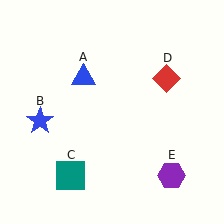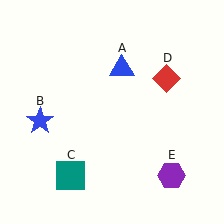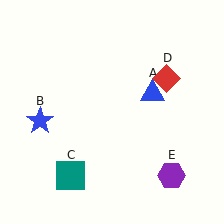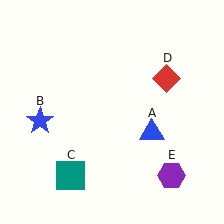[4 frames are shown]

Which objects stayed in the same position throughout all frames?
Blue star (object B) and teal square (object C) and red diamond (object D) and purple hexagon (object E) remained stationary.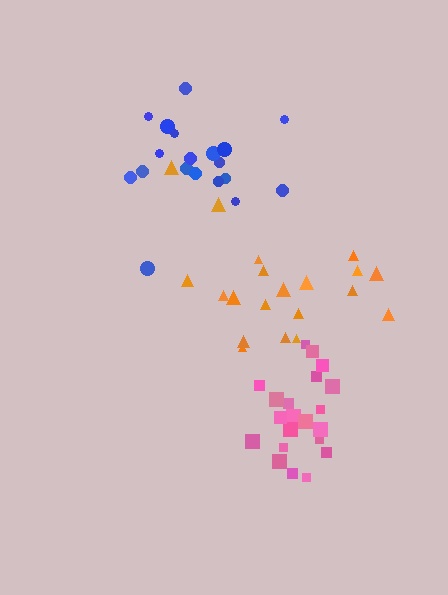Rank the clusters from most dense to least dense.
pink, blue, orange.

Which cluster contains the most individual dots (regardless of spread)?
Pink (21).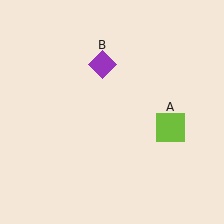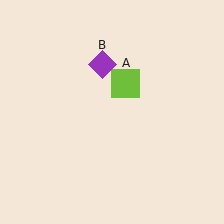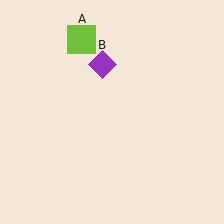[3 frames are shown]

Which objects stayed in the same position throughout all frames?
Purple diamond (object B) remained stationary.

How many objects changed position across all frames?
1 object changed position: lime square (object A).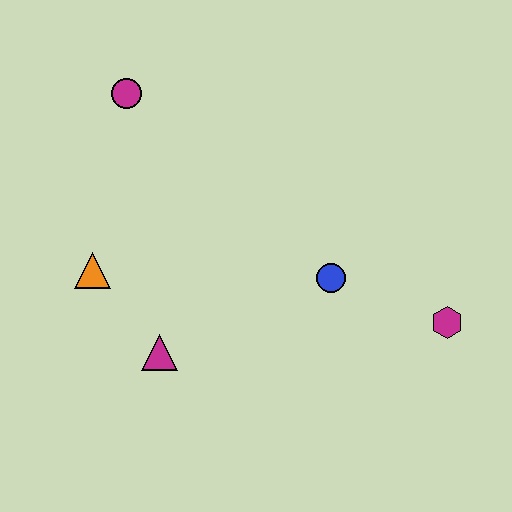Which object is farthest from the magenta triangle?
The magenta hexagon is farthest from the magenta triangle.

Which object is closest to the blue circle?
The magenta hexagon is closest to the blue circle.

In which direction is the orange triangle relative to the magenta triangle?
The orange triangle is above the magenta triangle.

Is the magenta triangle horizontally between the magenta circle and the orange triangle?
No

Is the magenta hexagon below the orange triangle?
Yes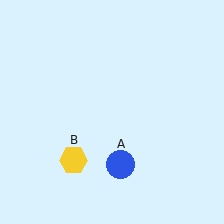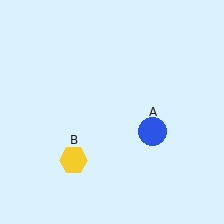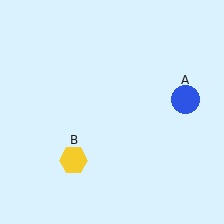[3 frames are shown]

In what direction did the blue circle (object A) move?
The blue circle (object A) moved up and to the right.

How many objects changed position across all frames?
1 object changed position: blue circle (object A).